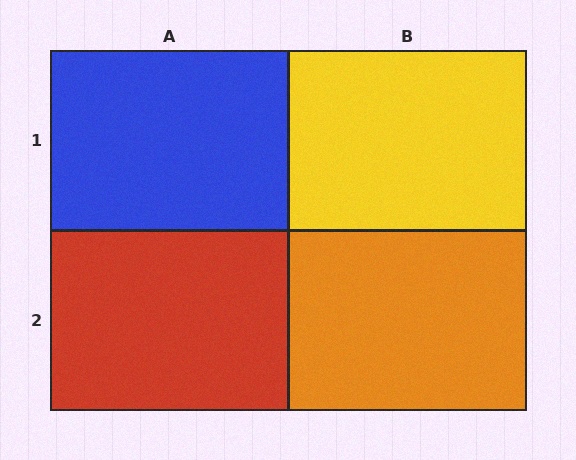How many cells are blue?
1 cell is blue.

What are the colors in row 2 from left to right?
Red, orange.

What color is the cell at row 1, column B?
Yellow.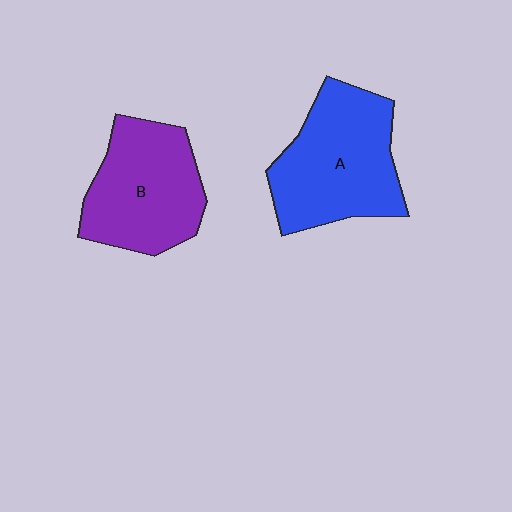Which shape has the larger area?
Shape A (blue).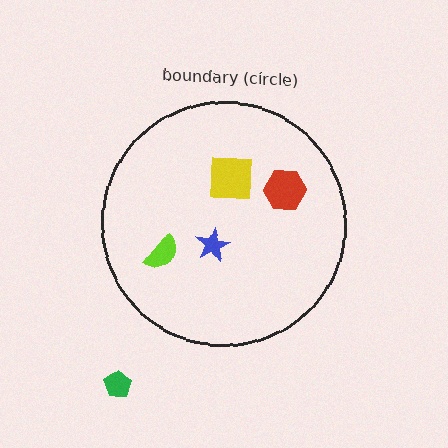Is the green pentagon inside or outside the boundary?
Outside.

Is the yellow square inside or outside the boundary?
Inside.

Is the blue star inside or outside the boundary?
Inside.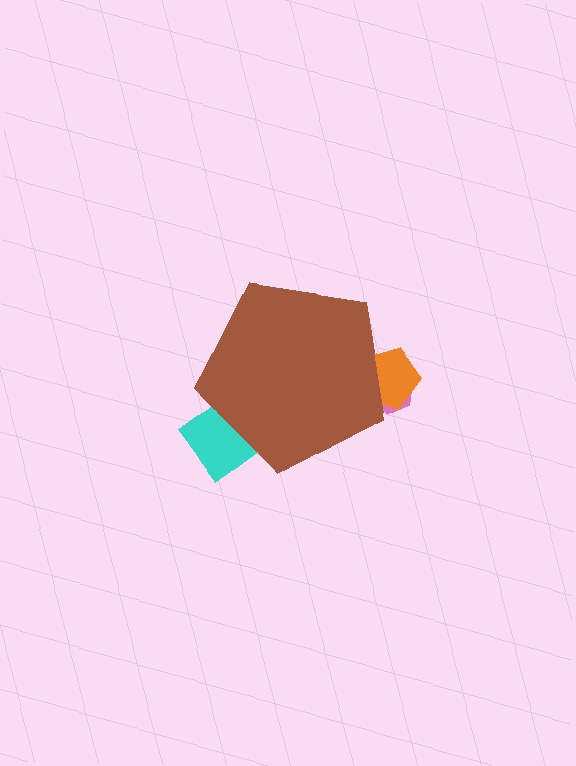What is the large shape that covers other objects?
A brown pentagon.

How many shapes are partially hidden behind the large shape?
3 shapes are partially hidden.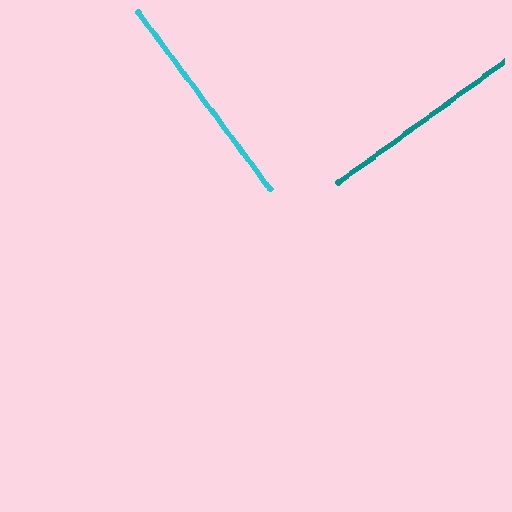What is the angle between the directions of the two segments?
Approximately 89 degrees.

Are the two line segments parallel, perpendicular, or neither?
Perpendicular — they meet at approximately 89°.